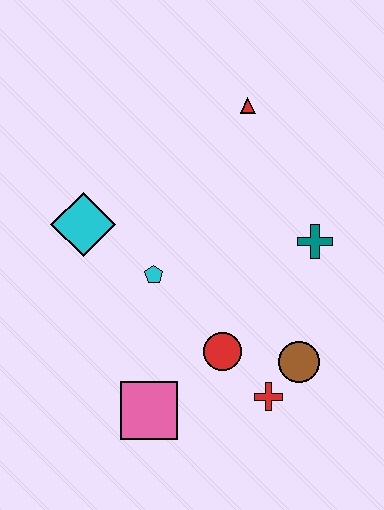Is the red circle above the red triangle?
No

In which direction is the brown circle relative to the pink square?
The brown circle is to the right of the pink square.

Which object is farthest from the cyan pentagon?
The red triangle is farthest from the cyan pentagon.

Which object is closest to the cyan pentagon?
The cyan diamond is closest to the cyan pentagon.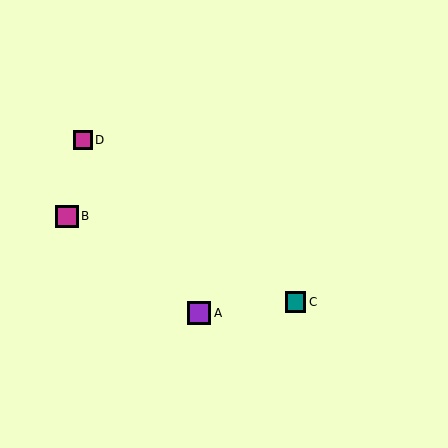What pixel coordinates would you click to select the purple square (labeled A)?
Click at (199, 313) to select the purple square A.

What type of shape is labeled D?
Shape D is a magenta square.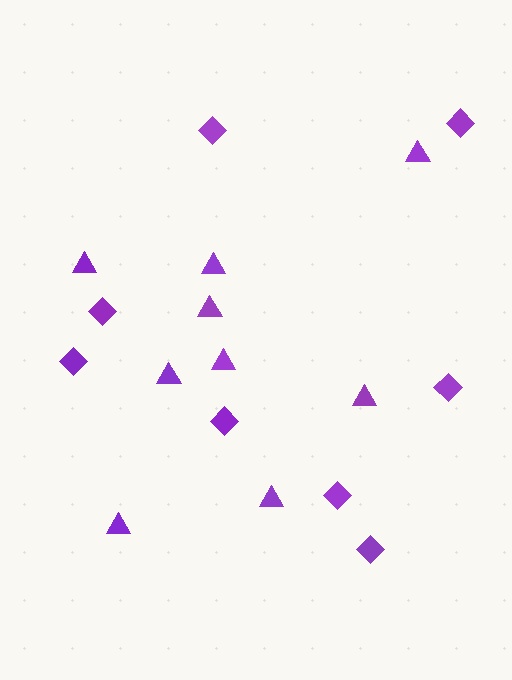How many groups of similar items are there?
There are 2 groups: one group of triangles (9) and one group of diamonds (8).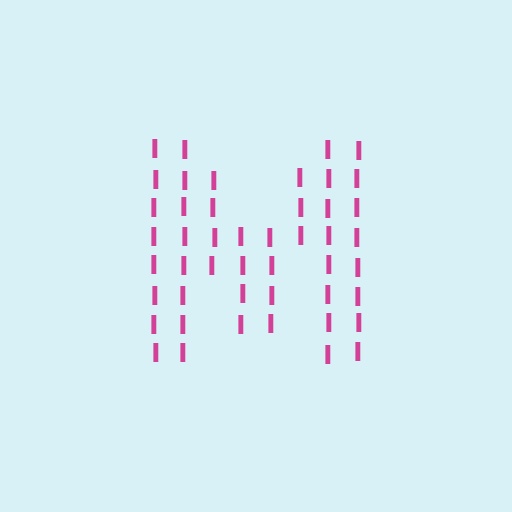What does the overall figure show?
The overall figure shows the letter M.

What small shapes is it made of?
It is made of small letter I's.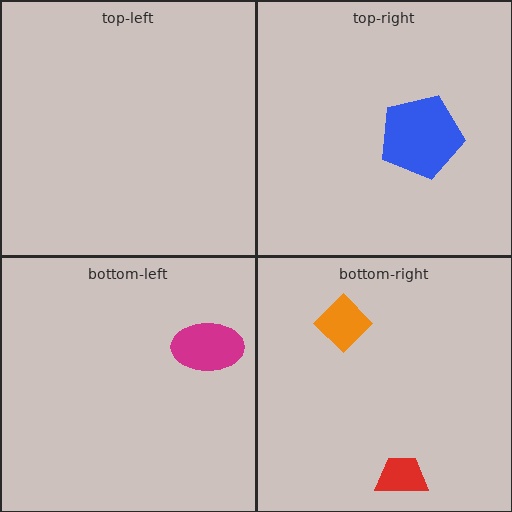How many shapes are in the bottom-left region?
1.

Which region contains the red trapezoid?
The bottom-right region.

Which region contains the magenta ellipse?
The bottom-left region.